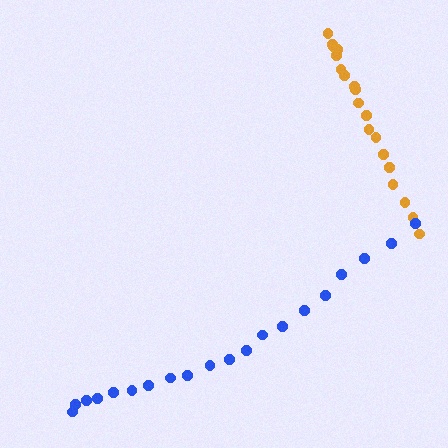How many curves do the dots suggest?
There are 2 distinct paths.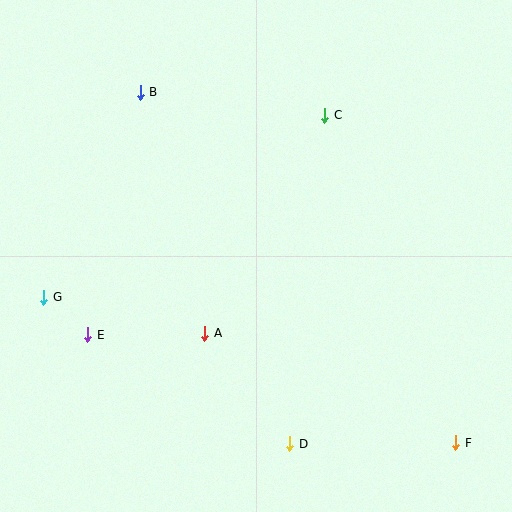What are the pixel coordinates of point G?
Point G is at (44, 297).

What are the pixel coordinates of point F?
Point F is at (456, 443).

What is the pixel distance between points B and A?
The distance between B and A is 250 pixels.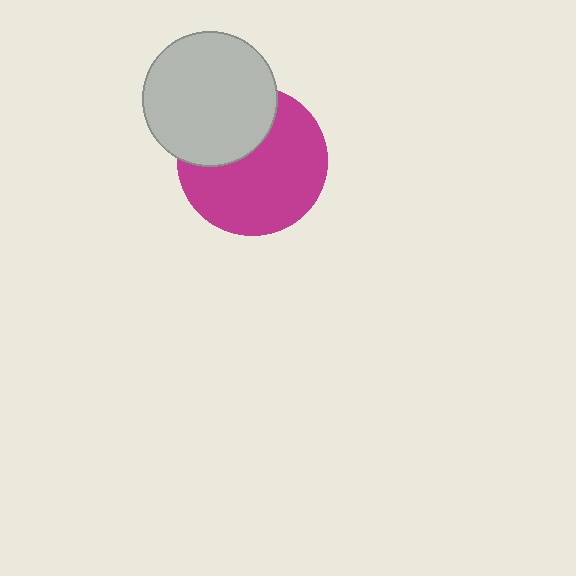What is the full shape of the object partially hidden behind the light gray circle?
The partially hidden object is a magenta circle.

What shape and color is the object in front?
The object in front is a light gray circle.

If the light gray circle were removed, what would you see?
You would see the complete magenta circle.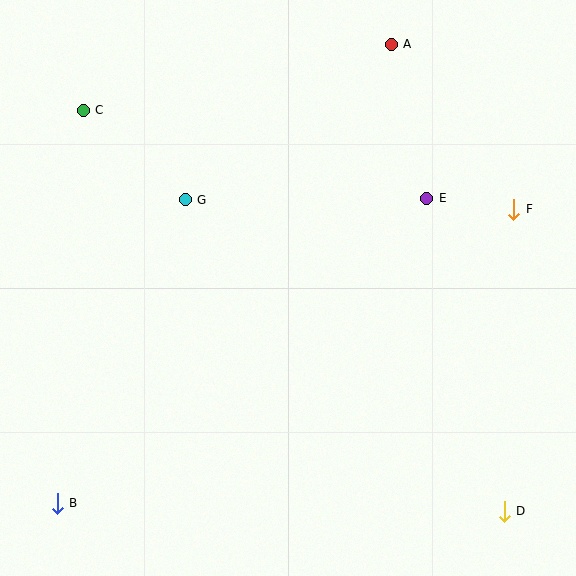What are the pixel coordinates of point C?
Point C is at (83, 110).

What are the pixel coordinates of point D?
Point D is at (504, 511).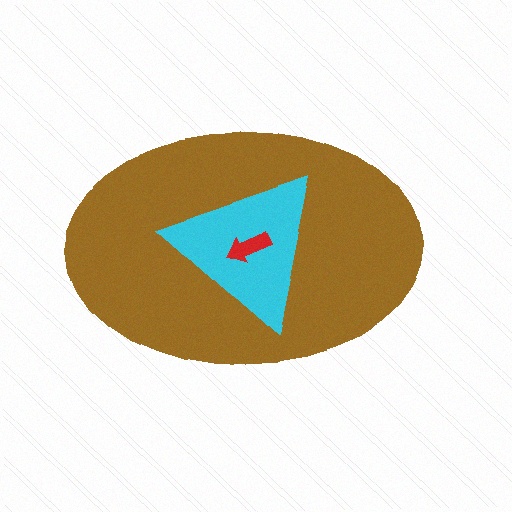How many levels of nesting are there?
3.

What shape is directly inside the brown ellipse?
The cyan triangle.